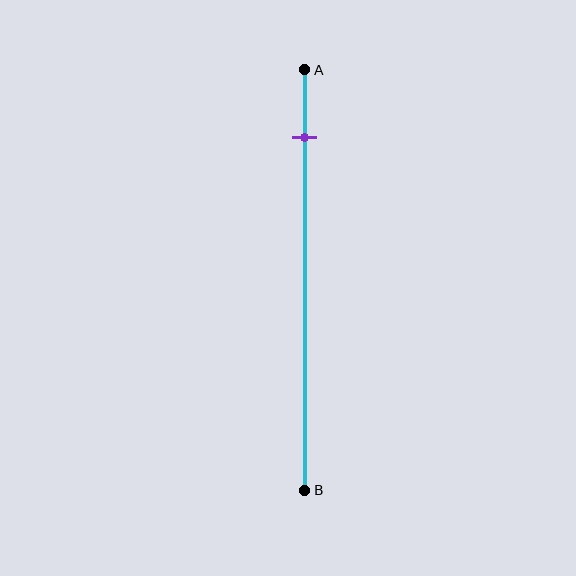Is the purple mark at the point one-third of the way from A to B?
No, the mark is at about 15% from A, not at the 33% one-third point.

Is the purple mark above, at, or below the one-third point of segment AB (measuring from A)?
The purple mark is above the one-third point of segment AB.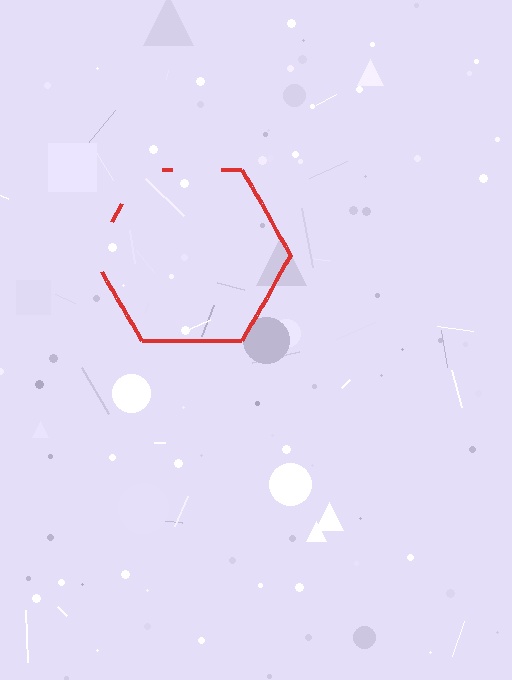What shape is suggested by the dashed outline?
The dashed outline suggests a hexagon.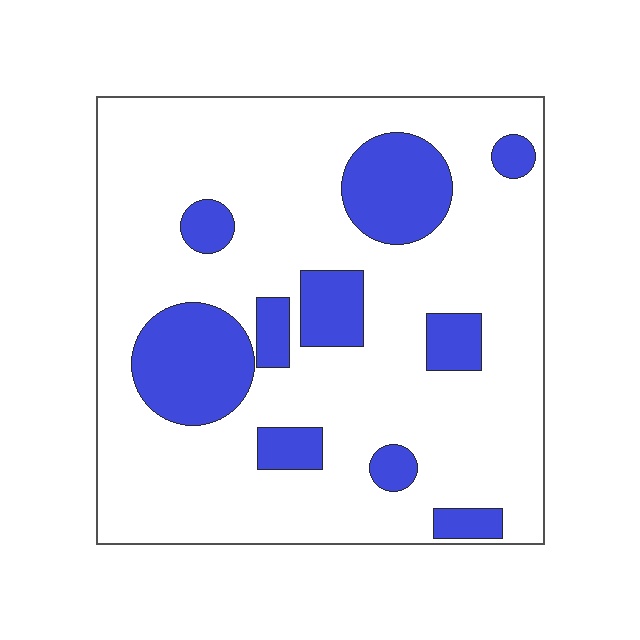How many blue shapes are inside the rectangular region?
10.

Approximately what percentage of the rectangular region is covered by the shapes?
Approximately 20%.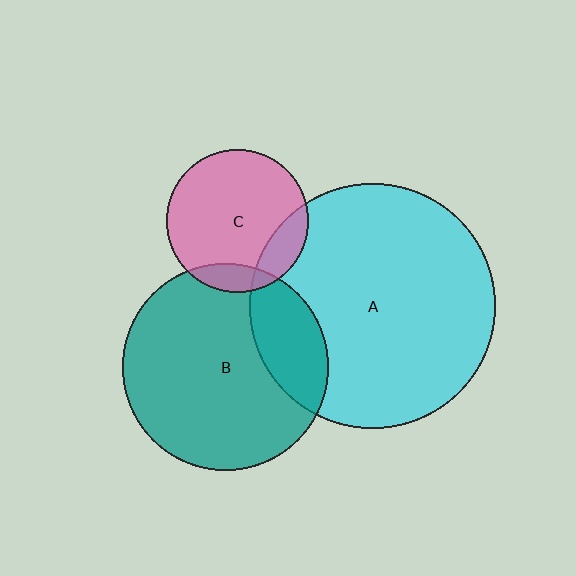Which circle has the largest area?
Circle A (cyan).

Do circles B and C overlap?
Yes.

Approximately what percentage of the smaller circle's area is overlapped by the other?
Approximately 10%.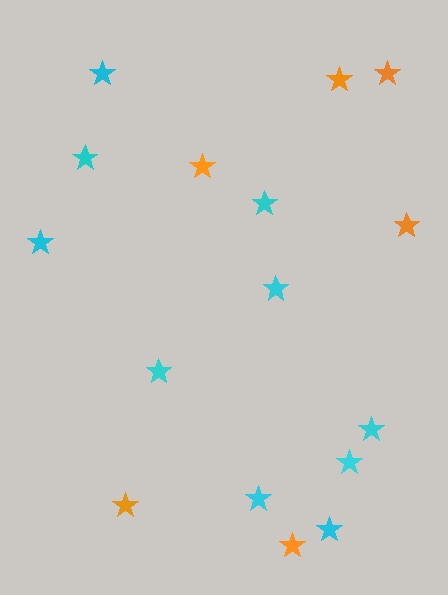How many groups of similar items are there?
There are 2 groups: one group of cyan stars (10) and one group of orange stars (6).